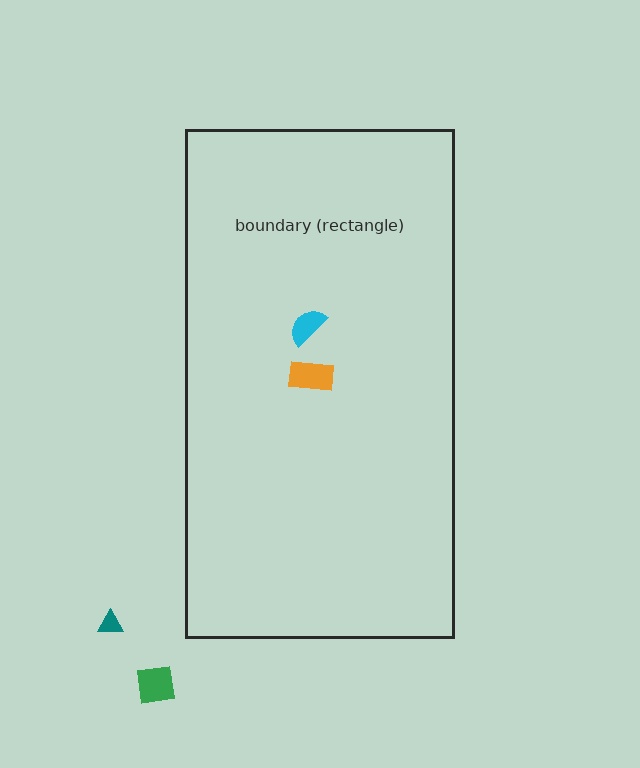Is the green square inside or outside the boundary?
Outside.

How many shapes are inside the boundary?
2 inside, 2 outside.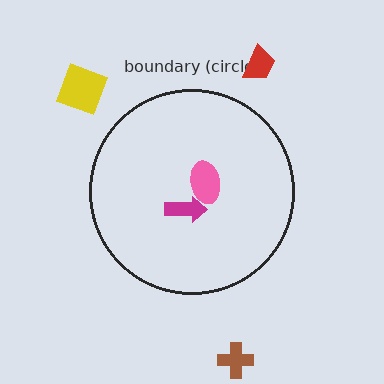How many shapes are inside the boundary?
2 inside, 3 outside.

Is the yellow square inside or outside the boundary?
Outside.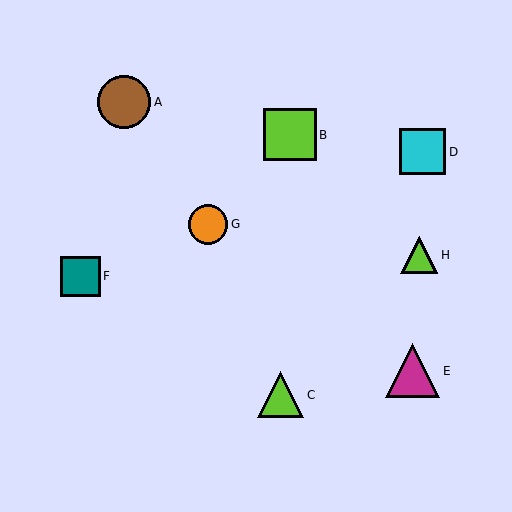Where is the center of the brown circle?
The center of the brown circle is at (124, 102).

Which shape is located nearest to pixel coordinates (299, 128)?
The lime square (labeled B) at (290, 135) is nearest to that location.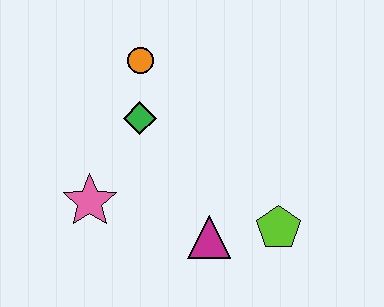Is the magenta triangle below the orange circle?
Yes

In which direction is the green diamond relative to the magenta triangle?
The green diamond is above the magenta triangle.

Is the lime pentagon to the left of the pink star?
No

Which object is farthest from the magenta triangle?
The orange circle is farthest from the magenta triangle.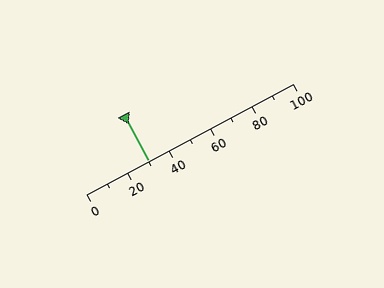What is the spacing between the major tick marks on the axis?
The major ticks are spaced 20 apart.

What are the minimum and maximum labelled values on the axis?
The axis runs from 0 to 100.